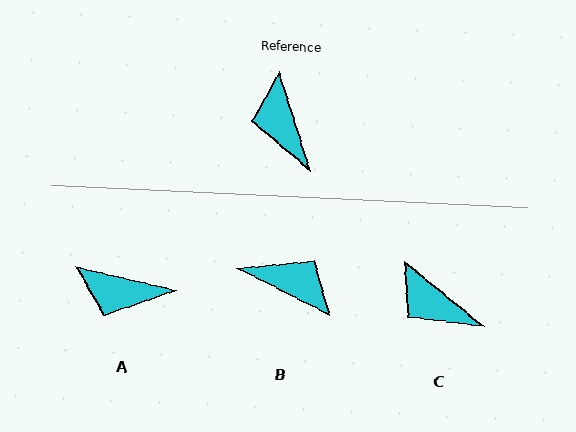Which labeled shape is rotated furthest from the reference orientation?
B, about 134 degrees away.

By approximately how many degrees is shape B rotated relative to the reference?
Approximately 134 degrees clockwise.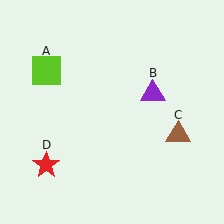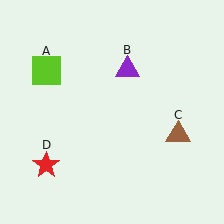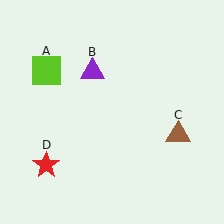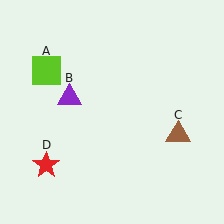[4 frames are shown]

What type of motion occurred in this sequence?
The purple triangle (object B) rotated counterclockwise around the center of the scene.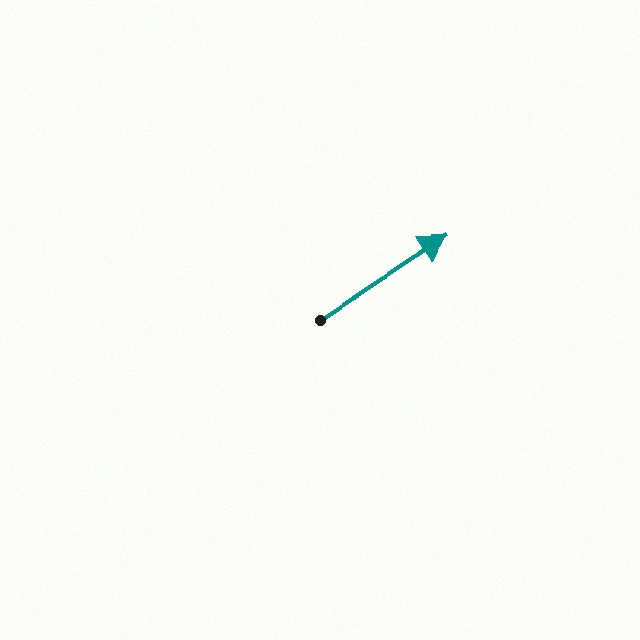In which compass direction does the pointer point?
Northeast.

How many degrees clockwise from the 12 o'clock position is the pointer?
Approximately 57 degrees.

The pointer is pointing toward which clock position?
Roughly 2 o'clock.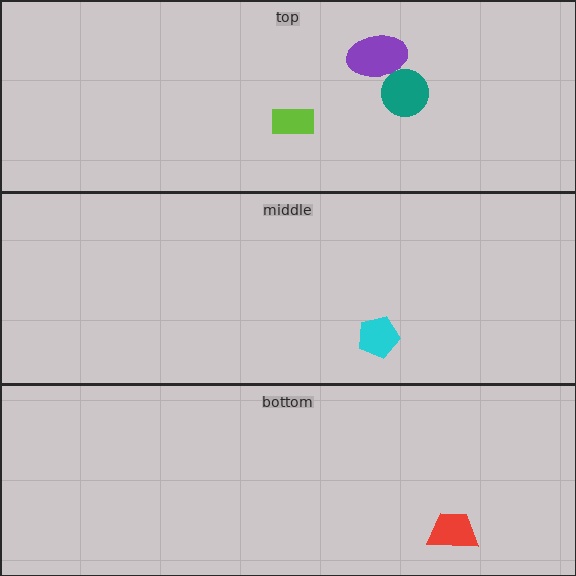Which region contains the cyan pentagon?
The middle region.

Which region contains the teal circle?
The top region.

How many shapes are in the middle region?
1.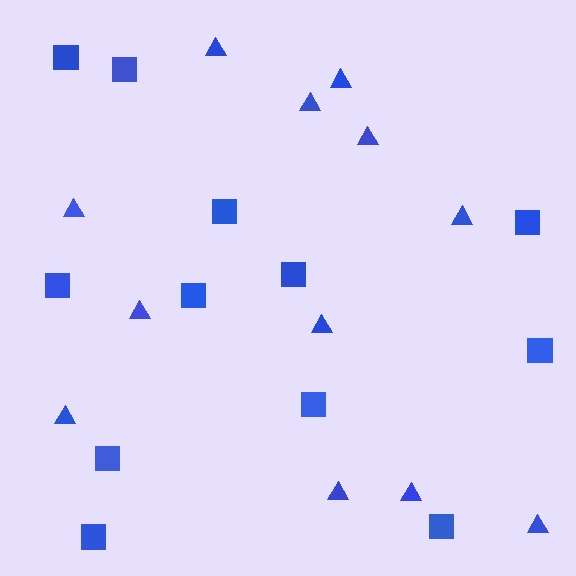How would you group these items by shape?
There are 2 groups: one group of squares (12) and one group of triangles (12).